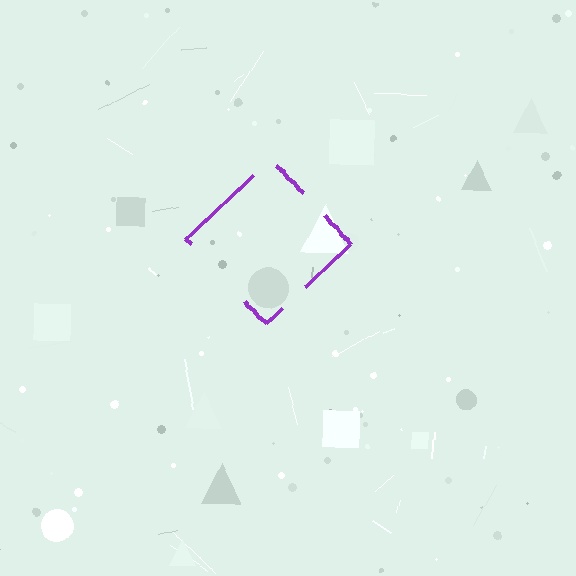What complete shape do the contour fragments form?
The contour fragments form a diamond.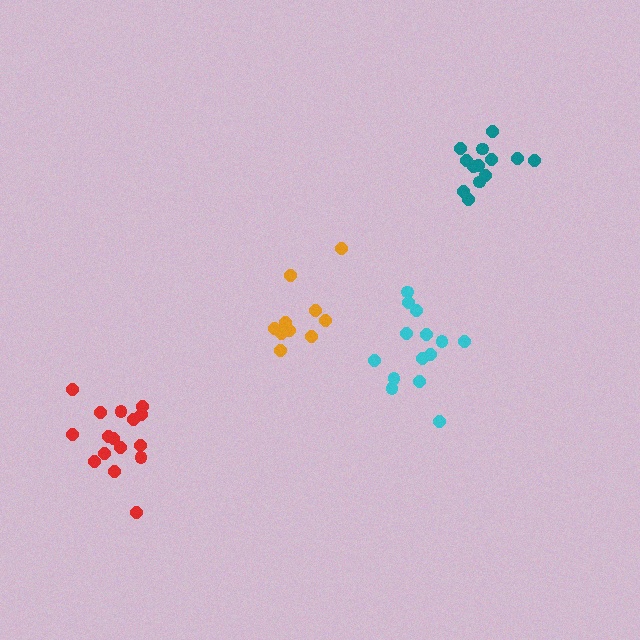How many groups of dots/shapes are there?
There are 4 groups.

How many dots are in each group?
Group 1: 13 dots, Group 2: 13 dots, Group 3: 14 dots, Group 4: 16 dots (56 total).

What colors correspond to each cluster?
The clusters are colored: orange, teal, cyan, red.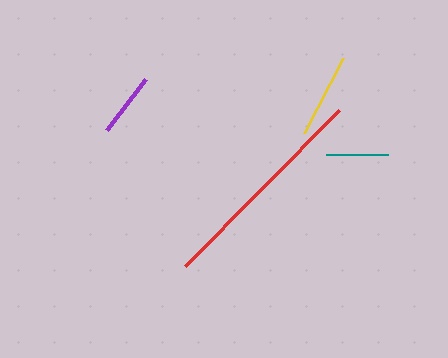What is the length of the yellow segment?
The yellow segment is approximately 85 pixels long.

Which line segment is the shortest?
The teal line is the shortest at approximately 62 pixels.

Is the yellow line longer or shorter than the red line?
The red line is longer than the yellow line.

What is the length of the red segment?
The red segment is approximately 220 pixels long.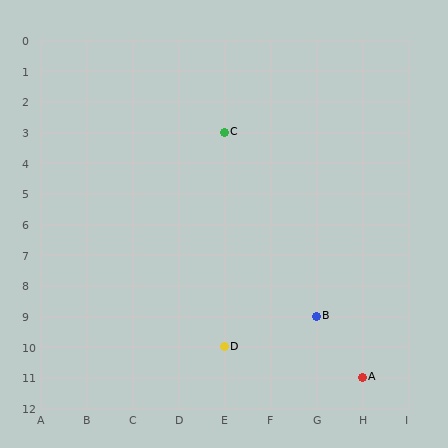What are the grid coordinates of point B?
Point B is at grid coordinates (G, 9).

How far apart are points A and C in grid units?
Points A and C are 3 columns and 8 rows apart (about 8.5 grid units diagonally).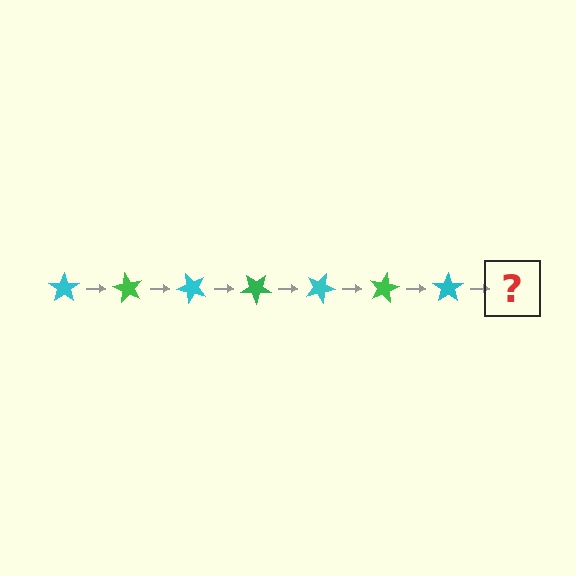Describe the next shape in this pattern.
It should be a green star, rotated 420 degrees from the start.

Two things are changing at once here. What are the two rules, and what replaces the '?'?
The two rules are that it rotates 60 degrees each step and the color cycles through cyan and green. The '?' should be a green star, rotated 420 degrees from the start.